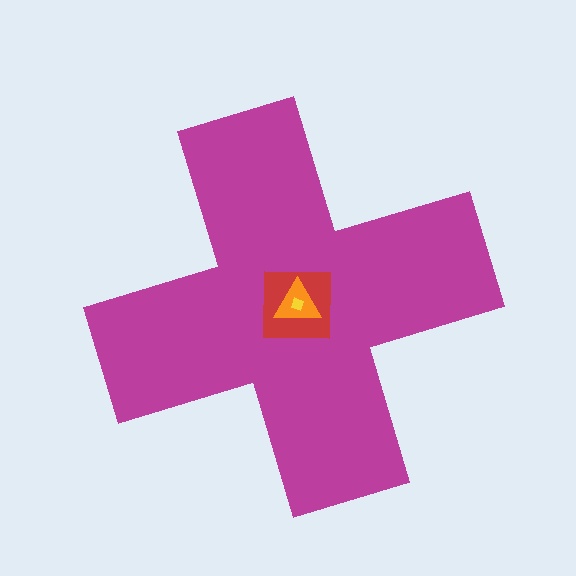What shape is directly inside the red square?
The orange triangle.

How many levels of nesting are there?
4.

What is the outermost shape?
The magenta cross.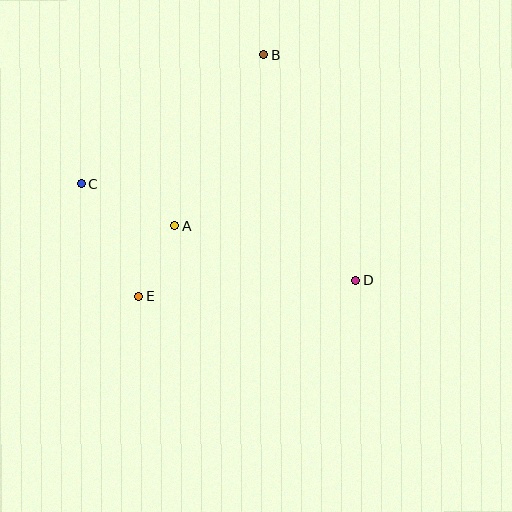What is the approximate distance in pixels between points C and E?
The distance between C and E is approximately 126 pixels.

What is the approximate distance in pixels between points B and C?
The distance between B and C is approximately 224 pixels.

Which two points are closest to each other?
Points A and E are closest to each other.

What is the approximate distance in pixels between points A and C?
The distance between A and C is approximately 103 pixels.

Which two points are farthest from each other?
Points C and D are farthest from each other.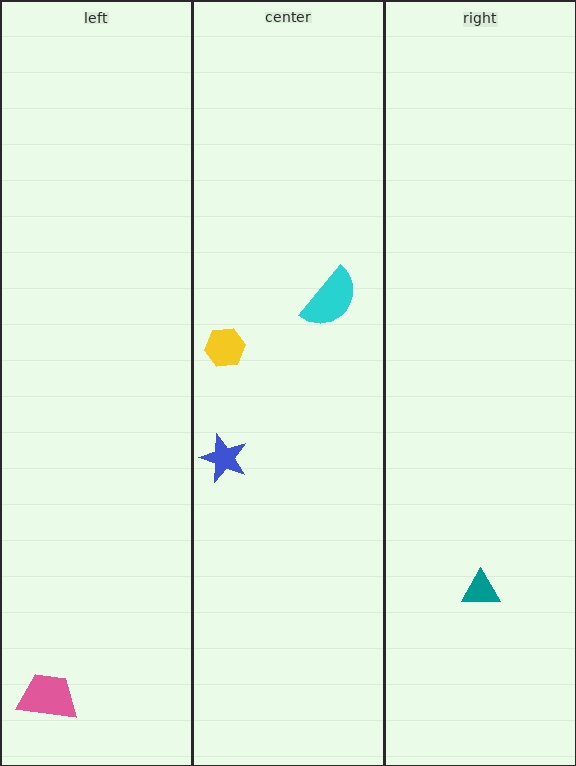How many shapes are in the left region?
1.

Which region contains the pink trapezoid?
The left region.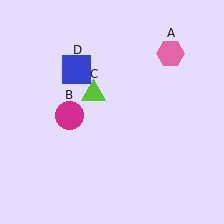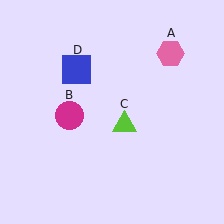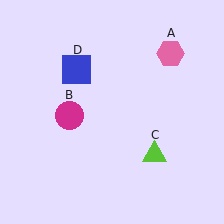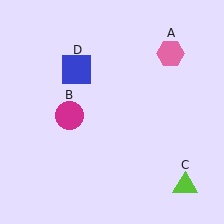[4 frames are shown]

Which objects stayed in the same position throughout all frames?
Pink hexagon (object A) and magenta circle (object B) and blue square (object D) remained stationary.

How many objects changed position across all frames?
1 object changed position: lime triangle (object C).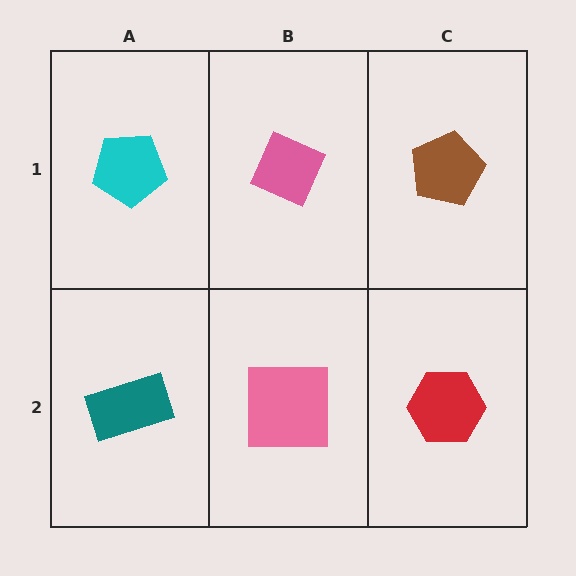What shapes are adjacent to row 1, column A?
A teal rectangle (row 2, column A), a pink diamond (row 1, column B).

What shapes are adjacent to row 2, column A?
A cyan pentagon (row 1, column A), a pink square (row 2, column B).